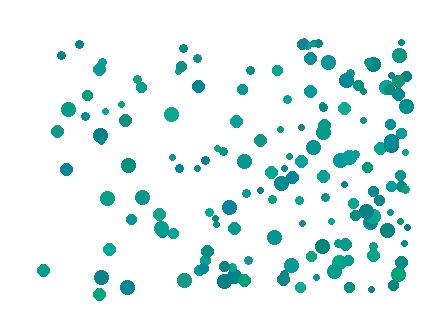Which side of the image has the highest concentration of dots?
The right.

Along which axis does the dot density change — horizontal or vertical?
Horizontal.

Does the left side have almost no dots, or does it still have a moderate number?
Still a moderate number, just noticeably fewer than the right.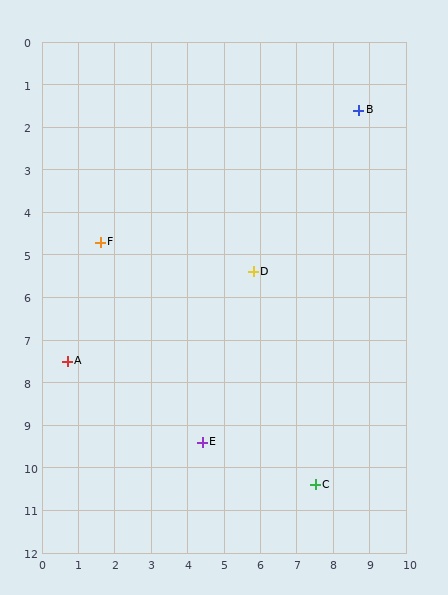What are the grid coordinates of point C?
Point C is at approximately (7.5, 10.4).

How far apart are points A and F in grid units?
Points A and F are about 2.9 grid units apart.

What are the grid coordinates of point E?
Point E is at approximately (4.4, 9.4).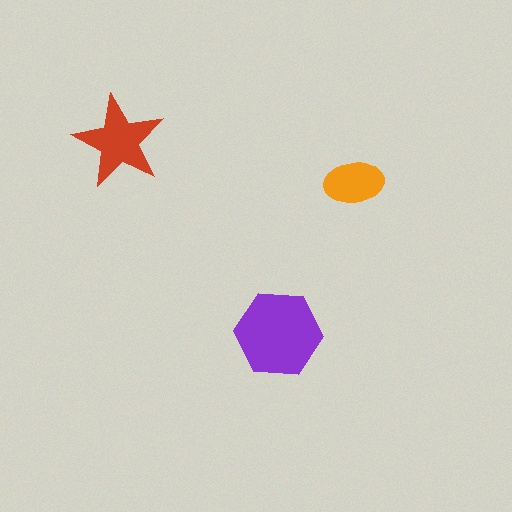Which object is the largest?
The purple hexagon.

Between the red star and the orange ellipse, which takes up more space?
The red star.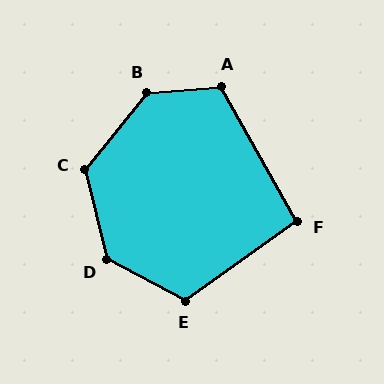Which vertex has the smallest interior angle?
F, at approximately 96 degrees.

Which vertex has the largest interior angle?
B, at approximately 133 degrees.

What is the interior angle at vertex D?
Approximately 131 degrees (obtuse).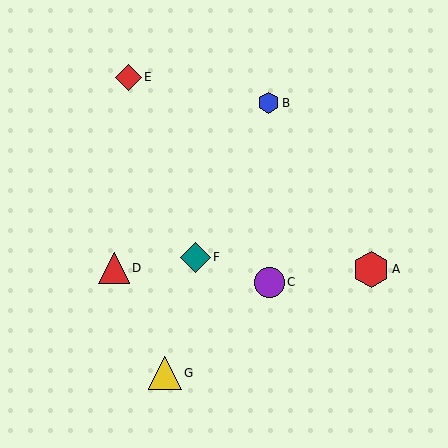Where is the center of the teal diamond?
The center of the teal diamond is at (196, 257).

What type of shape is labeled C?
Shape C is a purple circle.